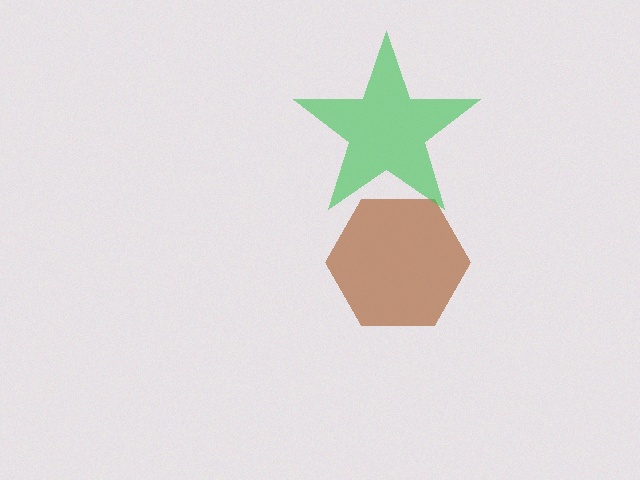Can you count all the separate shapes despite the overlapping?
Yes, there are 2 separate shapes.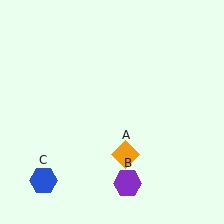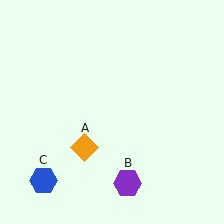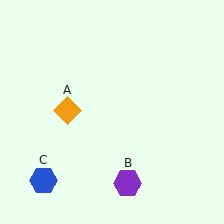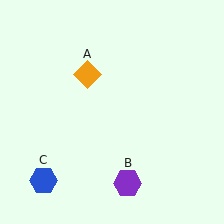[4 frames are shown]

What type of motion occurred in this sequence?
The orange diamond (object A) rotated clockwise around the center of the scene.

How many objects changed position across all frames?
1 object changed position: orange diamond (object A).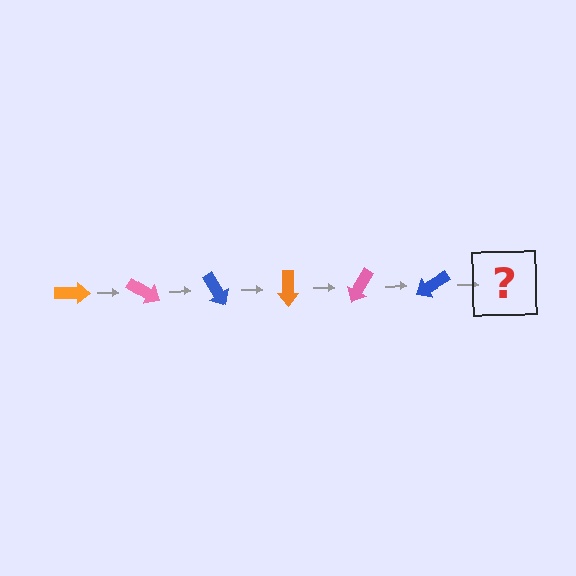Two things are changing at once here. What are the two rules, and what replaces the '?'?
The two rules are that it rotates 30 degrees each step and the color cycles through orange, pink, and blue. The '?' should be an orange arrow, rotated 180 degrees from the start.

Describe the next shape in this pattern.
It should be an orange arrow, rotated 180 degrees from the start.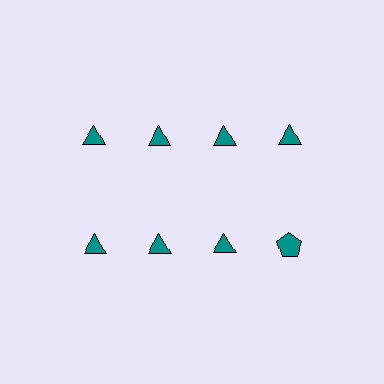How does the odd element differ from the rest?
It has a different shape: pentagon instead of triangle.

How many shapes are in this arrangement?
There are 8 shapes arranged in a grid pattern.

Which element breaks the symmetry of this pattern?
The teal pentagon in the second row, second from right column breaks the symmetry. All other shapes are teal triangles.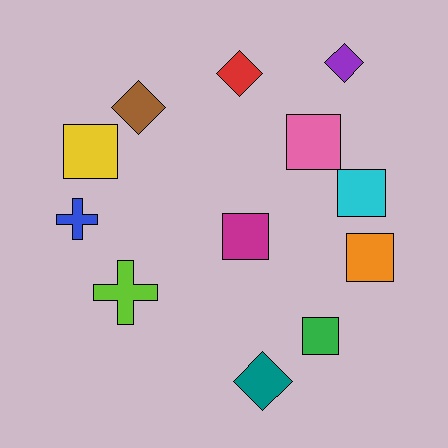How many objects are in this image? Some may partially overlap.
There are 12 objects.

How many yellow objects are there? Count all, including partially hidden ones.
There is 1 yellow object.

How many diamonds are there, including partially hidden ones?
There are 4 diamonds.